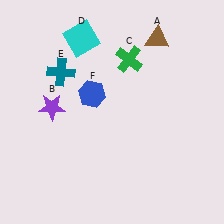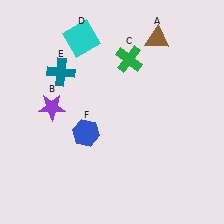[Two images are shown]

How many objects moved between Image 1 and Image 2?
1 object moved between the two images.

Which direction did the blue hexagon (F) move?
The blue hexagon (F) moved down.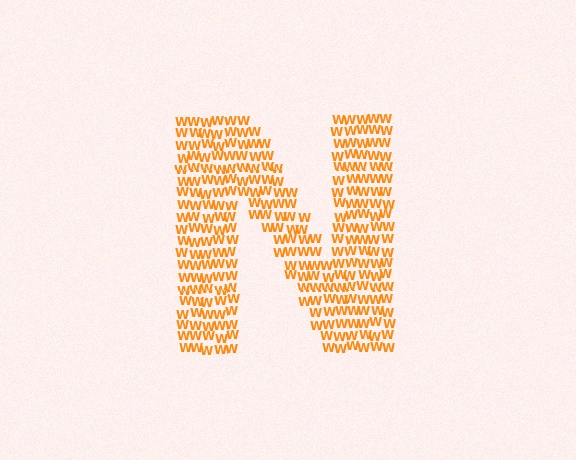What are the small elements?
The small elements are letter W's.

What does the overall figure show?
The overall figure shows the letter N.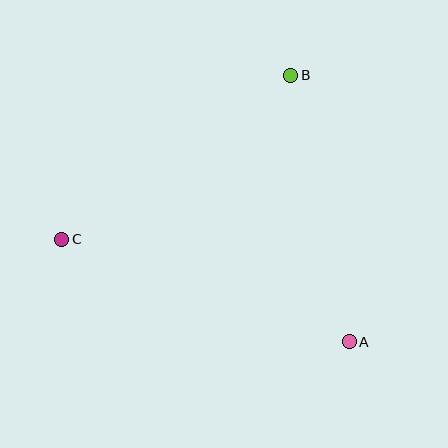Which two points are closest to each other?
Points A and B are closest to each other.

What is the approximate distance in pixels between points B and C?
The distance between B and C is approximately 281 pixels.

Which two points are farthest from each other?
Points A and C are farthest from each other.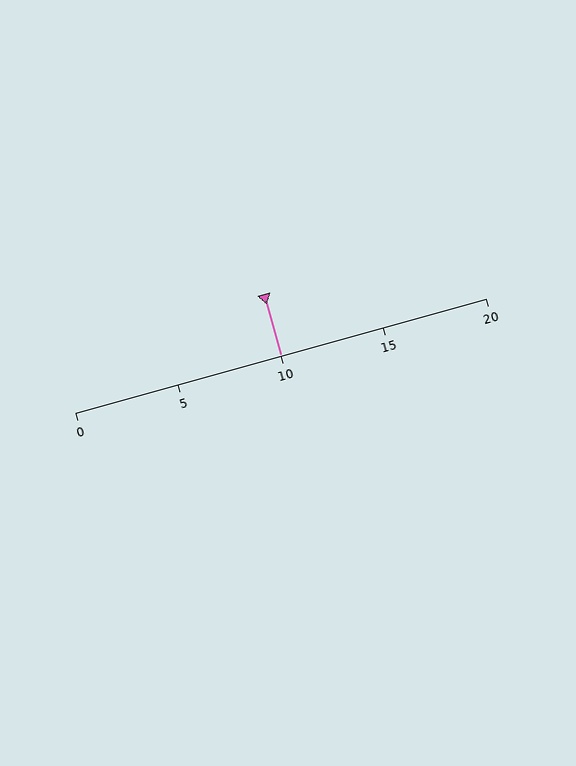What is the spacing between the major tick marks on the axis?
The major ticks are spaced 5 apart.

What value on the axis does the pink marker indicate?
The marker indicates approximately 10.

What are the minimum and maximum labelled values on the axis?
The axis runs from 0 to 20.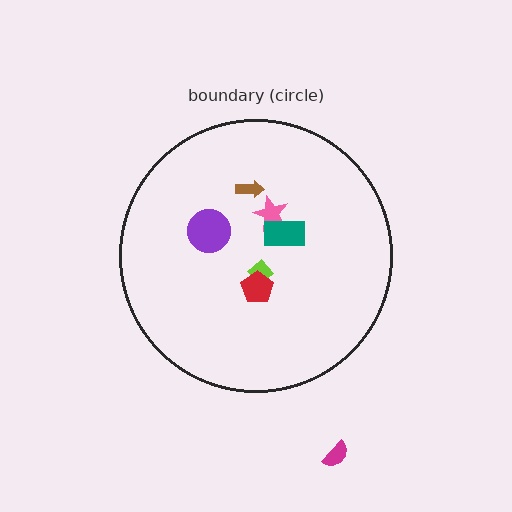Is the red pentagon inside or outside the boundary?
Inside.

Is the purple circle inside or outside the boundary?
Inside.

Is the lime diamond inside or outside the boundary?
Inside.